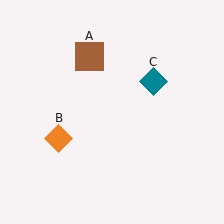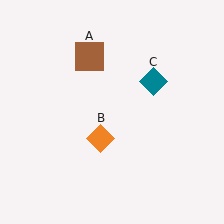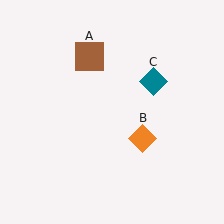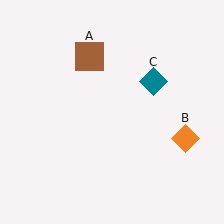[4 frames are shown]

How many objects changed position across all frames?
1 object changed position: orange diamond (object B).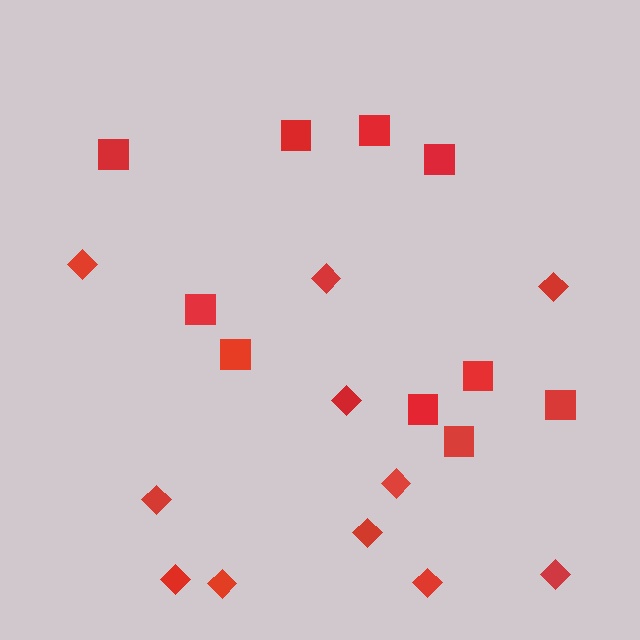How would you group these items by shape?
There are 2 groups: one group of diamonds (11) and one group of squares (10).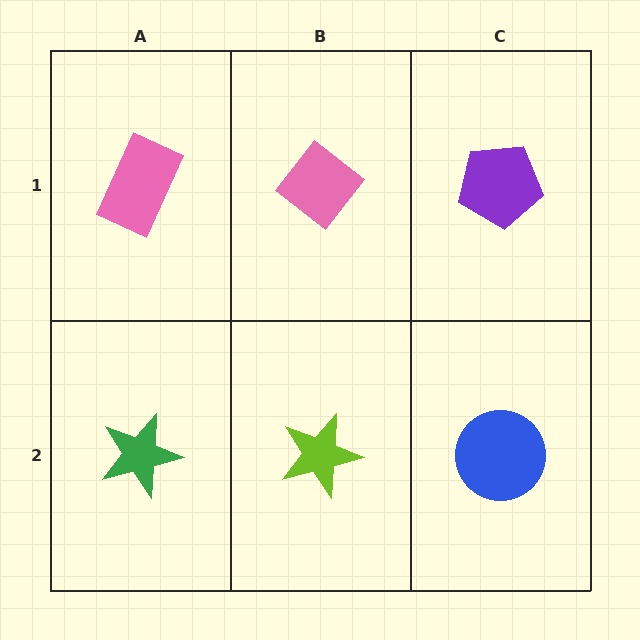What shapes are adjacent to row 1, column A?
A green star (row 2, column A), a pink diamond (row 1, column B).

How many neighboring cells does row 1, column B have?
3.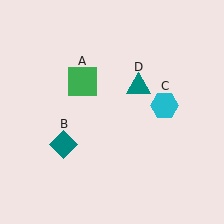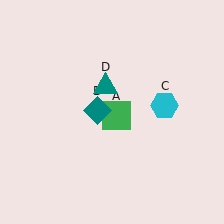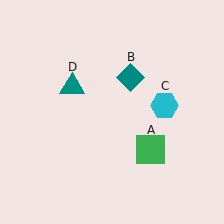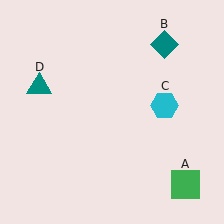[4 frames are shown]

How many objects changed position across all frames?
3 objects changed position: green square (object A), teal diamond (object B), teal triangle (object D).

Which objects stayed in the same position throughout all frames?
Cyan hexagon (object C) remained stationary.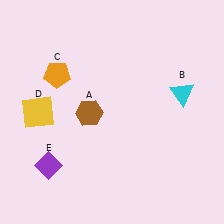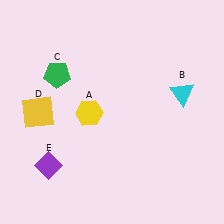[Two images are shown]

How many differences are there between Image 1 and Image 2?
There are 2 differences between the two images.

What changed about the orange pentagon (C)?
In Image 1, C is orange. In Image 2, it changed to green.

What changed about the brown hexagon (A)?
In Image 1, A is brown. In Image 2, it changed to yellow.